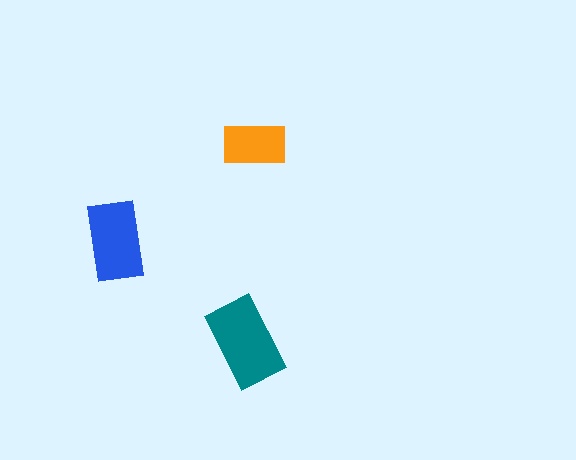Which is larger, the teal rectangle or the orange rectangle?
The teal one.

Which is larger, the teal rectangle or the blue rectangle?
The teal one.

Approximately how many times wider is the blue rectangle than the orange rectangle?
About 1.5 times wider.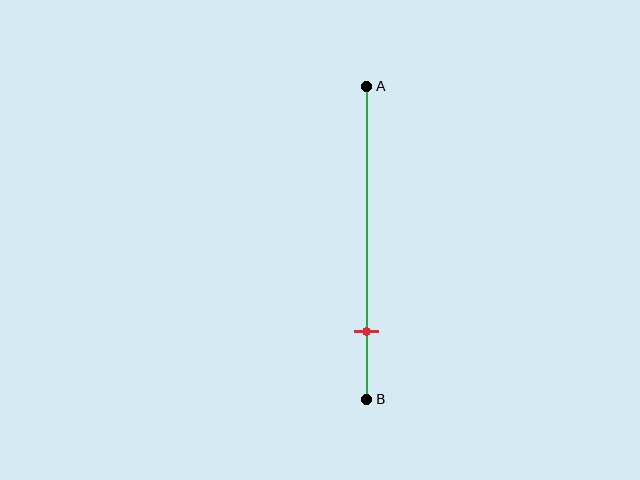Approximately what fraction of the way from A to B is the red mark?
The red mark is approximately 80% of the way from A to B.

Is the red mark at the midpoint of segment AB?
No, the mark is at about 80% from A, not at the 50% midpoint.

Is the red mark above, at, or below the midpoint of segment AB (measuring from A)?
The red mark is below the midpoint of segment AB.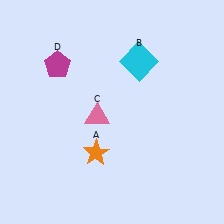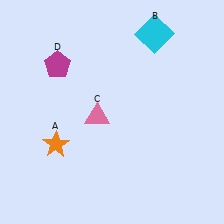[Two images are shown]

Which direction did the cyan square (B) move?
The cyan square (B) moved up.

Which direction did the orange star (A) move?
The orange star (A) moved left.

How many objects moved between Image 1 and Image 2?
2 objects moved between the two images.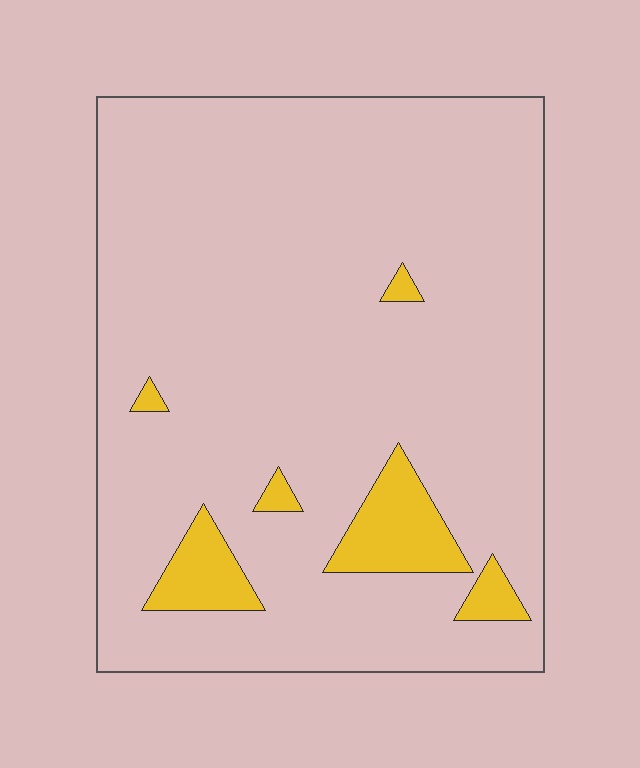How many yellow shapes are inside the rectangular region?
6.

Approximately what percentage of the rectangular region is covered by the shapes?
Approximately 10%.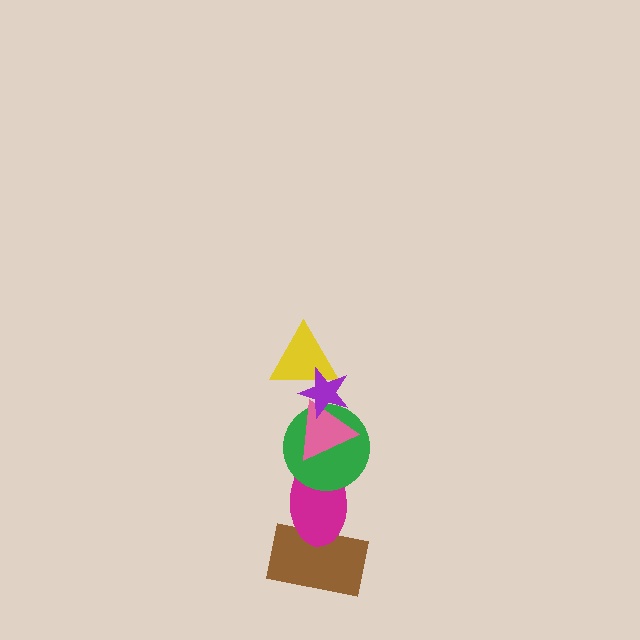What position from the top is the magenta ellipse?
The magenta ellipse is 5th from the top.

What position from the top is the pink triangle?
The pink triangle is 3rd from the top.